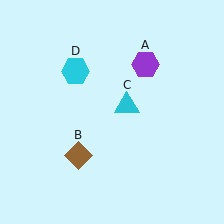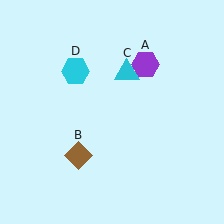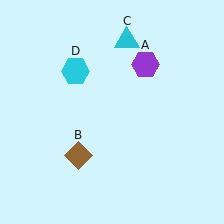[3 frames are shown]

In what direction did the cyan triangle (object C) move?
The cyan triangle (object C) moved up.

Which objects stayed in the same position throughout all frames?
Purple hexagon (object A) and brown diamond (object B) and cyan hexagon (object D) remained stationary.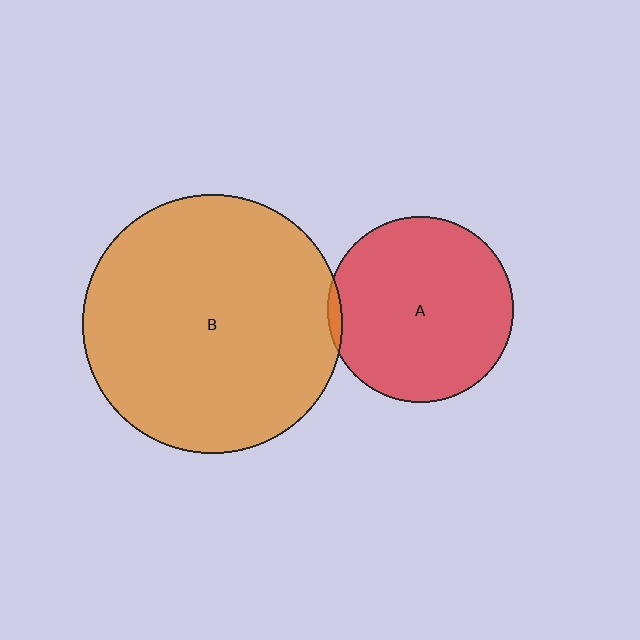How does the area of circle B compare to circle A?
Approximately 1.9 times.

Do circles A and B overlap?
Yes.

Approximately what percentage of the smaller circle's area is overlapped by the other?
Approximately 5%.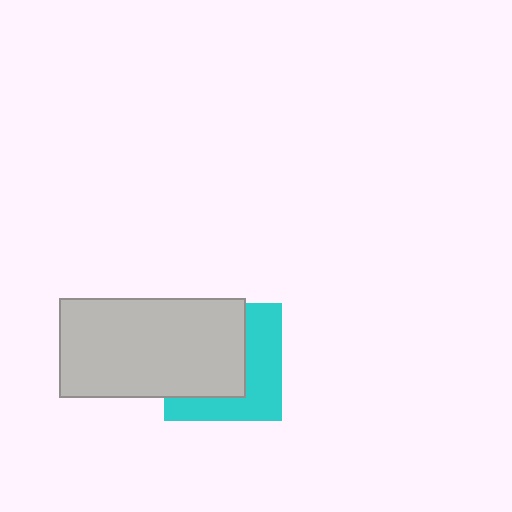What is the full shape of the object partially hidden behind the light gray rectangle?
The partially hidden object is a cyan square.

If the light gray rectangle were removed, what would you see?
You would see the complete cyan square.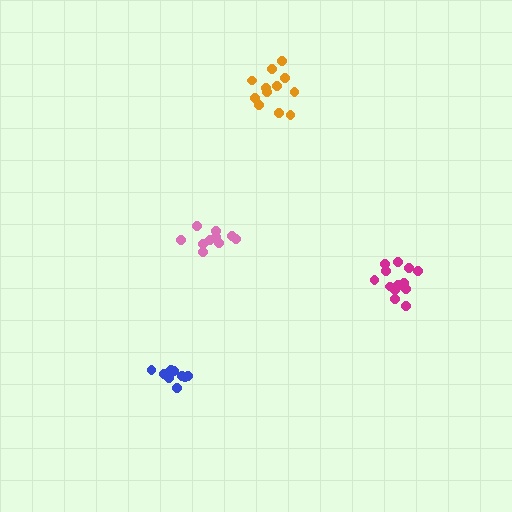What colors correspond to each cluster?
The clusters are colored: pink, magenta, orange, blue.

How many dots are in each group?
Group 1: 10 dots, Group 2: 14 dots, Group 3: 12 dots, Group 4: 9 dots (45 total).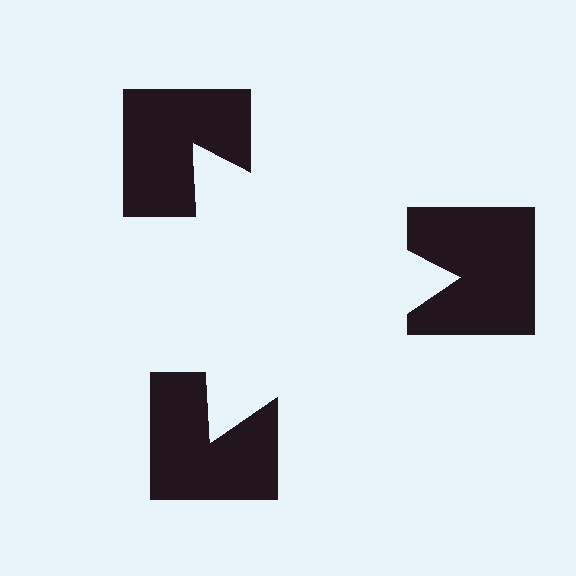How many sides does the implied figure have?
3 sides.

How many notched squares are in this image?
There are 3 — one at each vertex of the illusory triangle.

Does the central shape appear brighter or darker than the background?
It typically appears slightly brighter than the background, even though no actual brightness change is drawn.